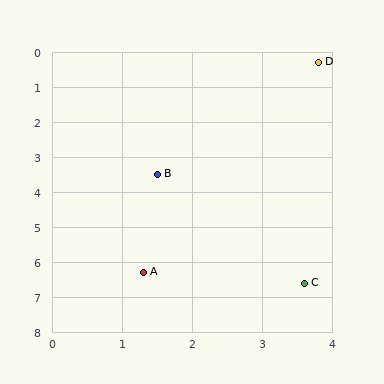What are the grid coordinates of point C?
Point C is at approximately (3.6, 6.6).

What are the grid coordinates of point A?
Point A is at approximately (1.3, 6.3).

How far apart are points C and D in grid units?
Points C and D are about 6.3 grid units apart.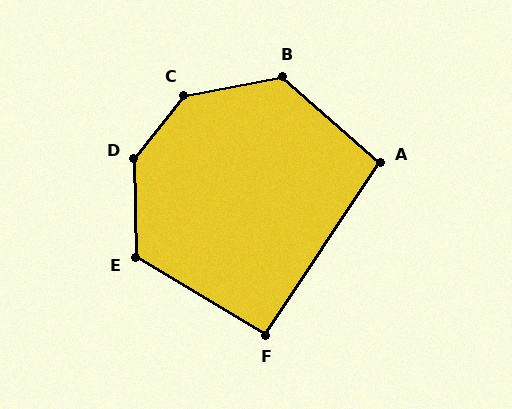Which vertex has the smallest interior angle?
F, at approximately 92 degrees.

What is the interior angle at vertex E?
Approximately 123 degrees (obtuse).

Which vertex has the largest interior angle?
D, at approximately 140 degrees.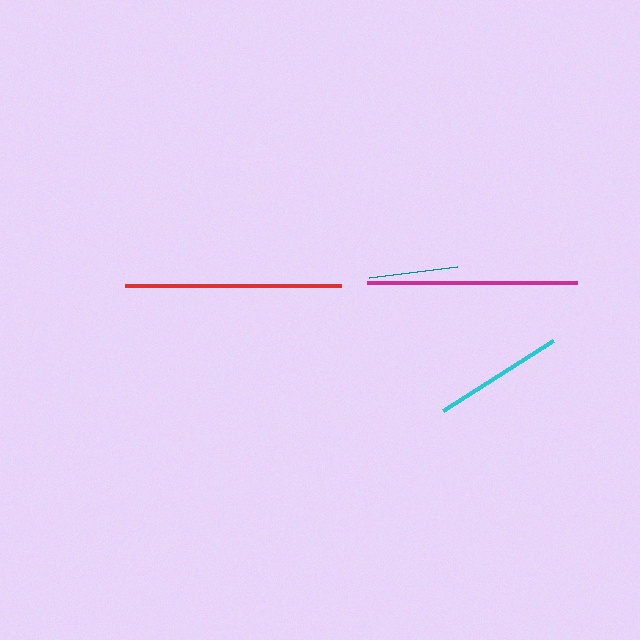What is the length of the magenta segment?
The magenta segment is approximately 210 pixels long.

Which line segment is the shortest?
The teal line is the shortest at approximately 89 pixels.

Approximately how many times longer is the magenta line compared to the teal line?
The magenta line is approximately 2.4 times the length of the teal line.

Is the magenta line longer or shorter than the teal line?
The magenta line is longer than the teal line.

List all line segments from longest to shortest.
From longest to shortest: red, magenta, cyan, teal.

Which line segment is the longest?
The red line is the longest at approximately 216 pixels.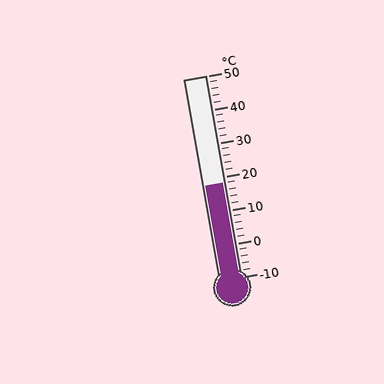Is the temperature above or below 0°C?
The temperature is above 0°C.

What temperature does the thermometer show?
The thermometer shows approximately 18°C.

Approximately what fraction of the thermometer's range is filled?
The thermometer is filled to approximately 45% of its range.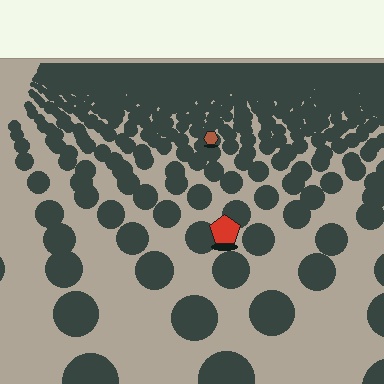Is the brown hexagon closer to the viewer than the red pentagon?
No. The red pentagon is closer — you can tell from the texture gradient: the ground texture is coarser near it.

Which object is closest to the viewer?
The red pentagon is closest. The texture marks near it are larger and more spread out.